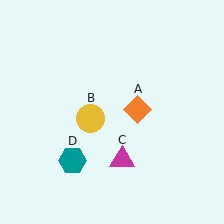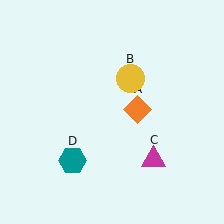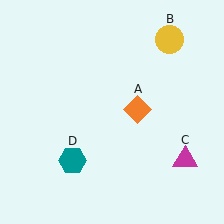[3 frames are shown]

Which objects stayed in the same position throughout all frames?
Orange diamond (object A) and teal hexagon (object D) remained stationary.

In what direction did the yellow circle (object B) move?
The yellow circle (object B) moved up and to the right.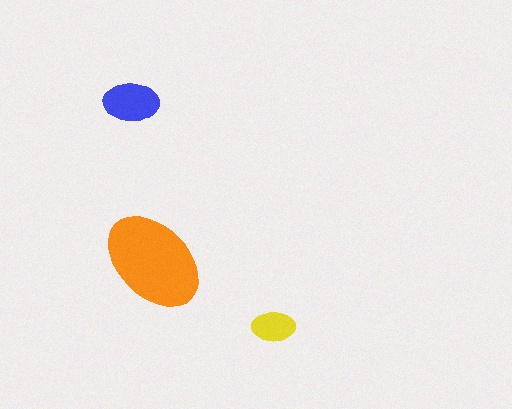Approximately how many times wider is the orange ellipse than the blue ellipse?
About 2 times wider.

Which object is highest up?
The blue ellipse is topmost.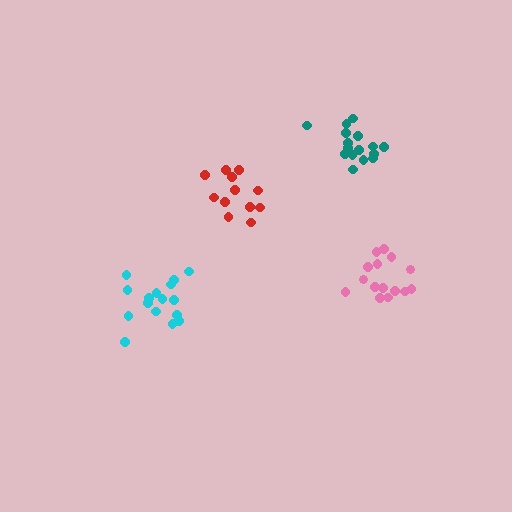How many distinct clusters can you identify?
There are 4 distinct clusters.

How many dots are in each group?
Group 1: 16 dots, Group 2: 15 dots, Group 3: 12 dots, Group 4: 17 dots (60 total).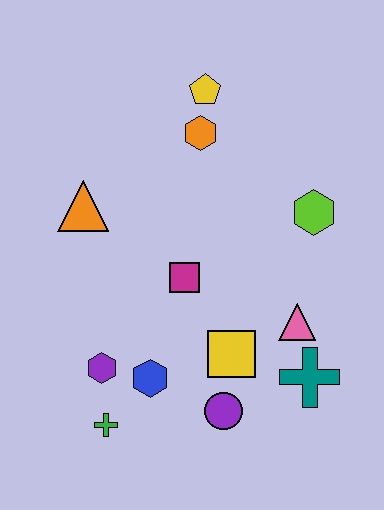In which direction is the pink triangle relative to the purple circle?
The pink triangle is above the purple circle.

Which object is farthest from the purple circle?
The yellow pentagon is farthest from the purple circle.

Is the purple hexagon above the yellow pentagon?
No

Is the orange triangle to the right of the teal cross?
No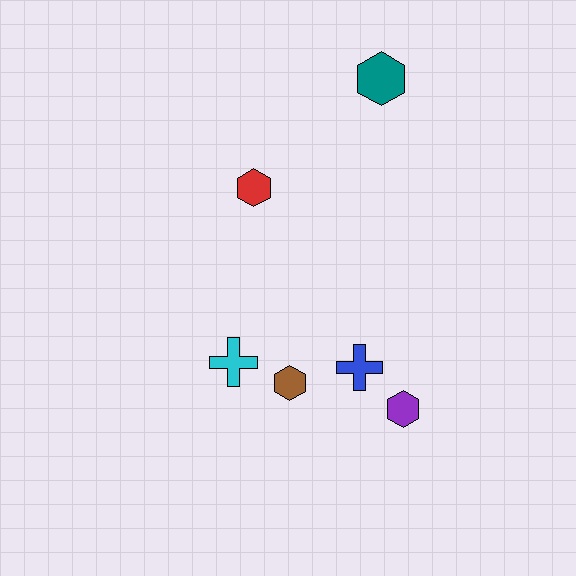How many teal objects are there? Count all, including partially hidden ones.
There is 1 teal object.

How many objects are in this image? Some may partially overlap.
There are 6 objects.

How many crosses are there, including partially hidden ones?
There are 2 crosses.